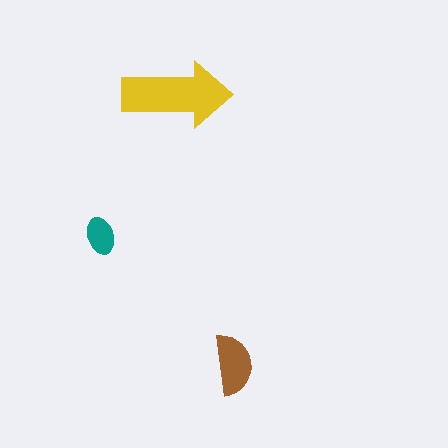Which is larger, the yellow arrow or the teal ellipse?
The yellow arrow.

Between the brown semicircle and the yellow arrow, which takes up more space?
The yellow arrow.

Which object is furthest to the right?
The brown semicircle is rightmost.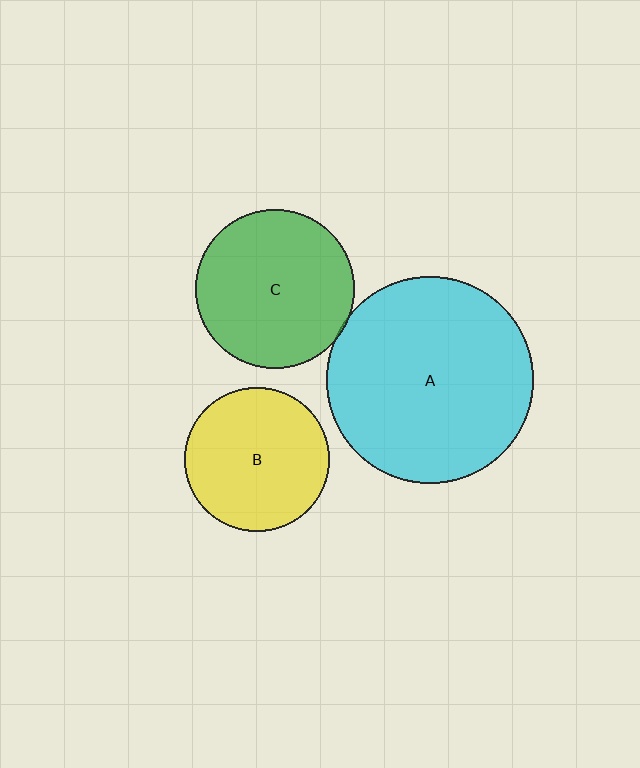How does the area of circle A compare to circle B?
Approximately 2.0 times.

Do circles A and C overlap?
Yes.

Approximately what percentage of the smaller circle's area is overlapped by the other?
Approximately 5%.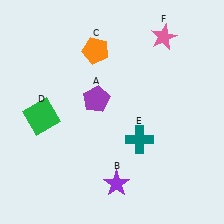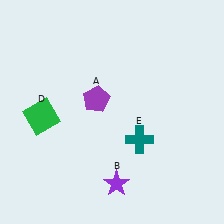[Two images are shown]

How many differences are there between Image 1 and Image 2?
There are 2 differences between the two images.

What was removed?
The orange pentagon (C), the pink star (F) were removed in Image 2.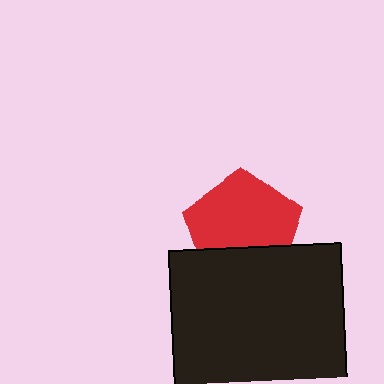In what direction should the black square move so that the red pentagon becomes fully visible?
The black square should move down. That is the shortest direction to clear the overlap and leave the red pentagon fully visible.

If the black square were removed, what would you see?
You would see the complete red pentagon.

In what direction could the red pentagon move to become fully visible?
The red pentagon could move up. That would shift it out from behind the black square entirely.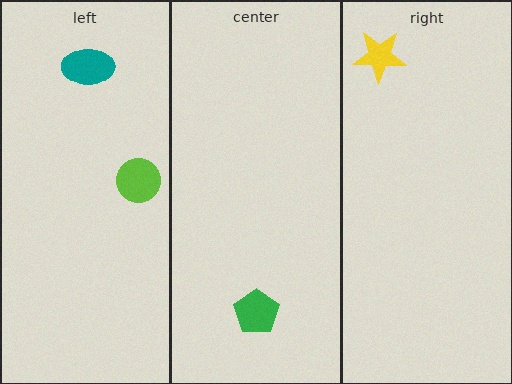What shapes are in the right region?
The yellow star.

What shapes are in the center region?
The green pentagon.